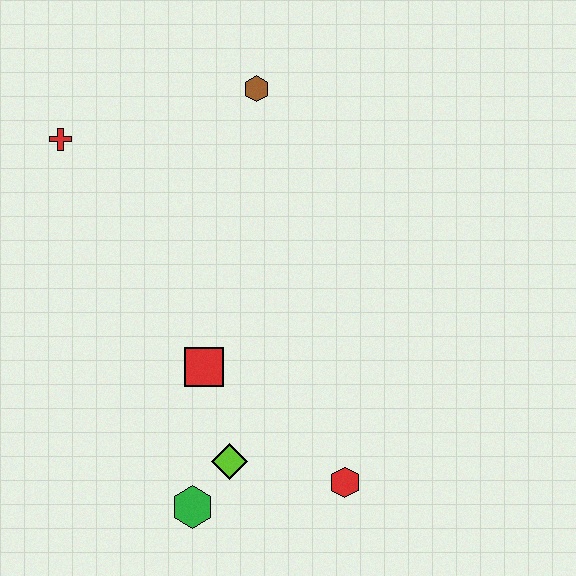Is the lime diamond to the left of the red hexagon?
Yes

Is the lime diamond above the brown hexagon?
No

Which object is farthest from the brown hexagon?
The green hexagon is farthest from the brown hexagon.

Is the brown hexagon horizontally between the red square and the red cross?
No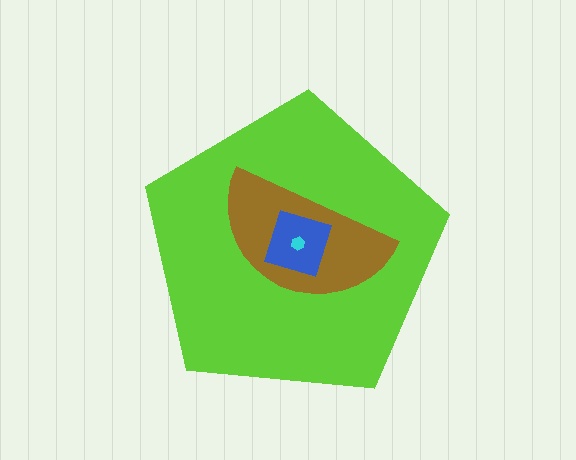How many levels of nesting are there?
4.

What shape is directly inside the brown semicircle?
The blue square.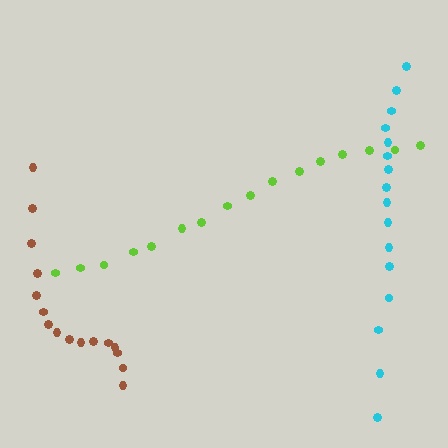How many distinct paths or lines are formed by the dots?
There are 3 distinct paths.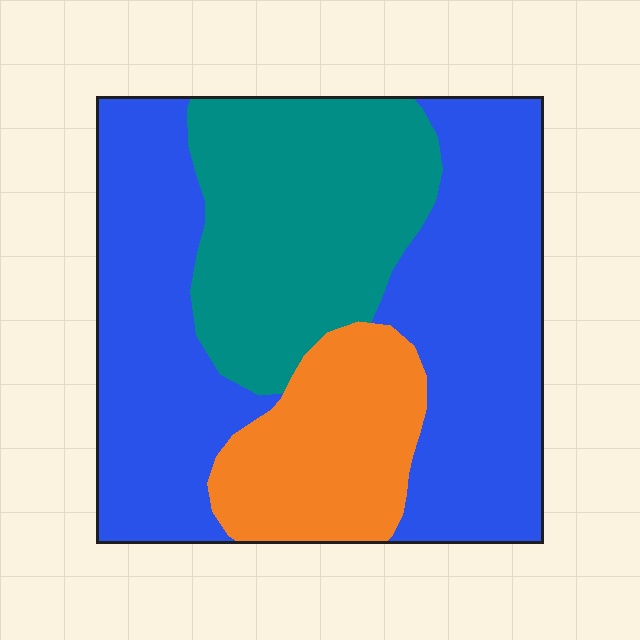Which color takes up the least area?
Orange, at roughly 15%.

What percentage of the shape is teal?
Teal takes up about one quarter (1/4) of the shape.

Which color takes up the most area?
Blue, at roughly 55%.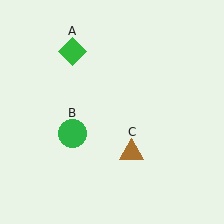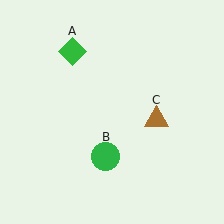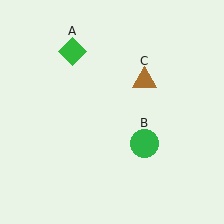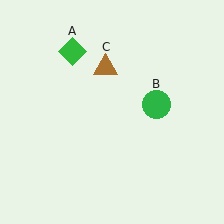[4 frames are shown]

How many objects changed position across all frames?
2 objects changed position: green circle (object B), brown triangle (object C).